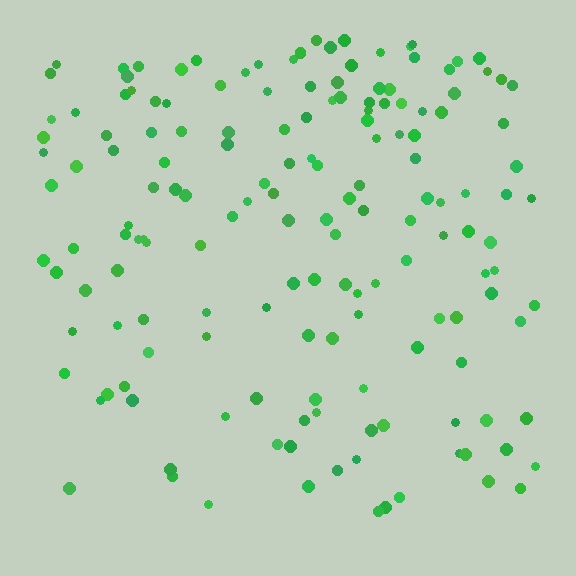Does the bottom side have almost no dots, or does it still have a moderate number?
Still a moderate number, just noticeably fewer than the top.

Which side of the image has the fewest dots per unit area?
The bottom.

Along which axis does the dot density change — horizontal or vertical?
Vertical.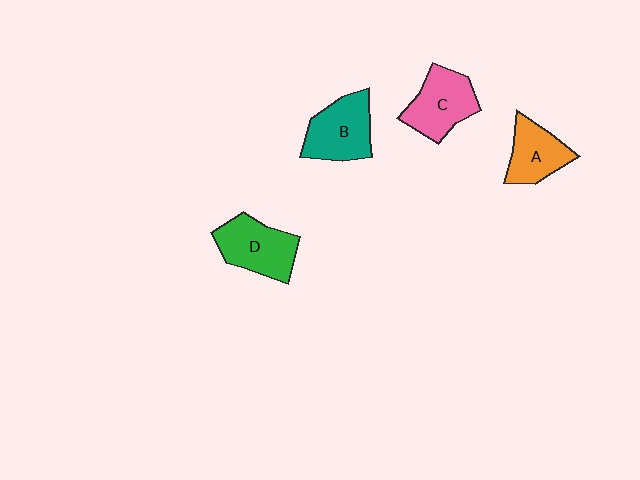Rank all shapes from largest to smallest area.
From largest to smallest: D (green), B (teal), C (pink), A (orange).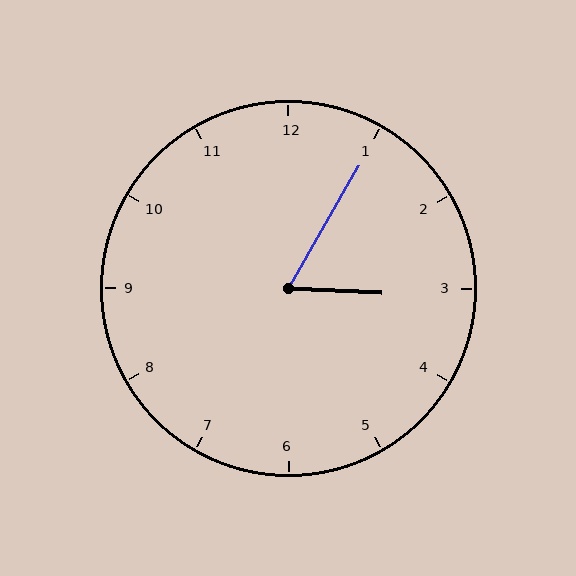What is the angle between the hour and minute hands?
Approximately 62 degrees.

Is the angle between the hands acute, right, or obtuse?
It is acute.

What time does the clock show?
3:05.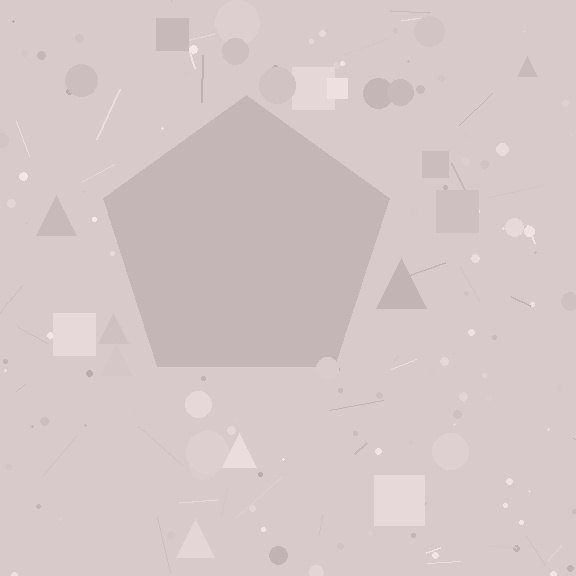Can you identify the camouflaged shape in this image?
The camouflaged shape is a pentagon.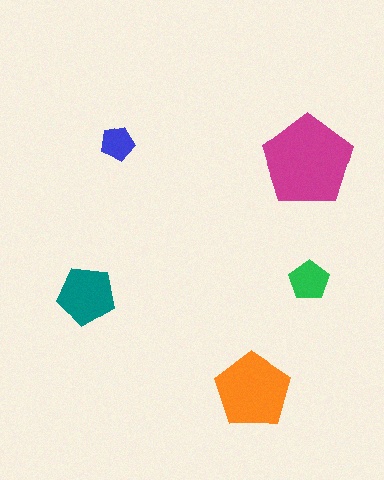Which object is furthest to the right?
The green pentagon is rightmost.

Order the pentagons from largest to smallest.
the magenta one, the orange one, the teal one, the green one, the blue one.